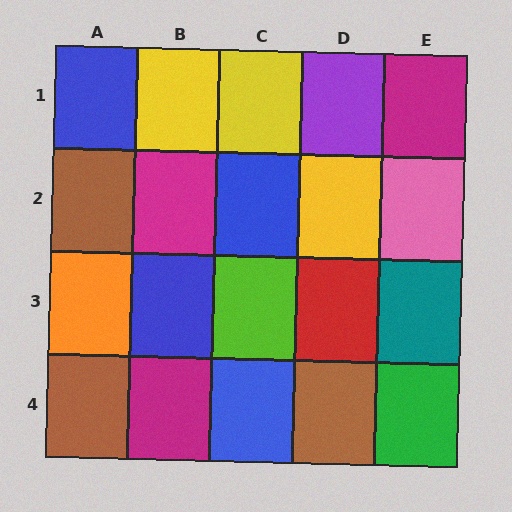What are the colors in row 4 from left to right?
Brown, magenta, blue, brown, green.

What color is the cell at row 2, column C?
Blue.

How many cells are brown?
3 cells are brown.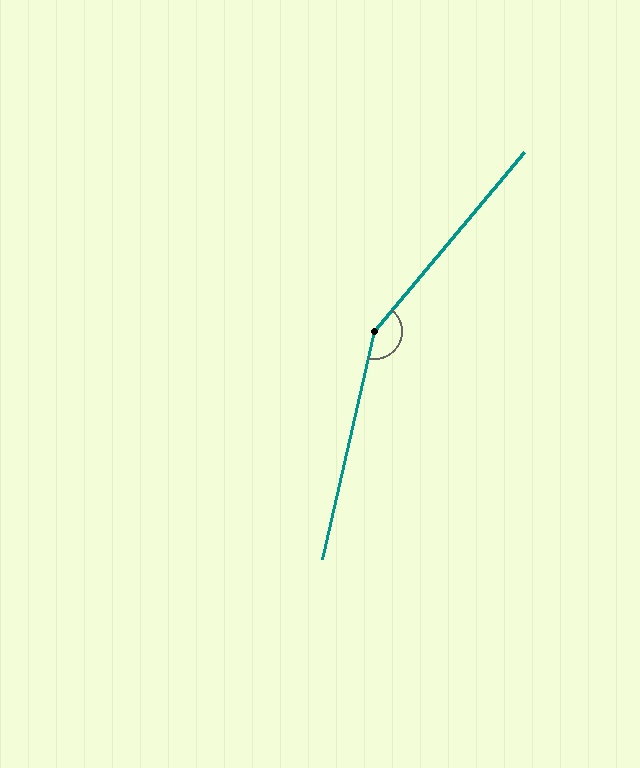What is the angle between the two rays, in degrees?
Approximately 153 degrees.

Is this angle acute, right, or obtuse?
It is obtuse.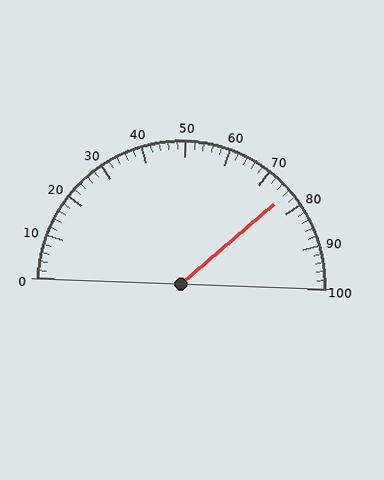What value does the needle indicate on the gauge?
The needle indicates approximately 76.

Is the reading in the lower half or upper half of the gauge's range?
The reading is in the upper half of the range (0 to 100).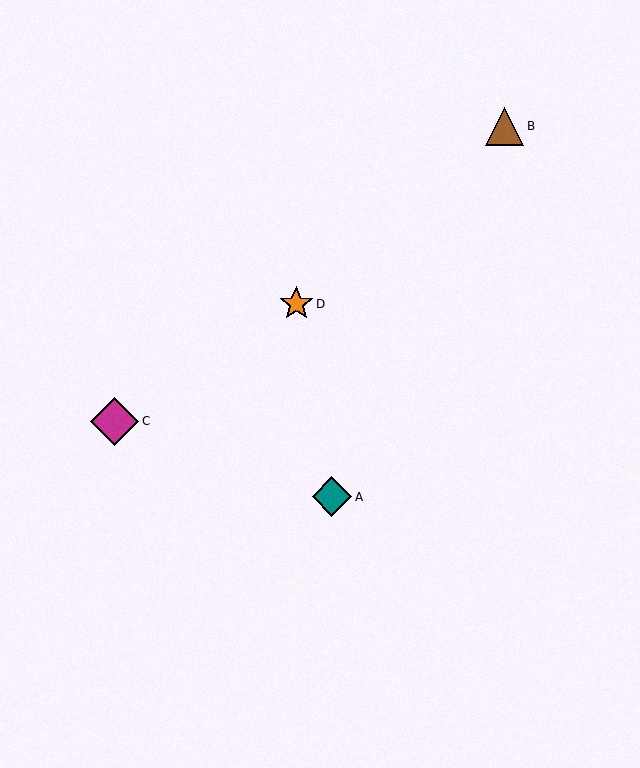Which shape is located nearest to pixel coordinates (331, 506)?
The teal diamond (labeled A) at (332, 497) is nearest to that location.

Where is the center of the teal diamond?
The center of the teal diamond is at (332, 497).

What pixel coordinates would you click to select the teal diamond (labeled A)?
Click at (332, 497) to select the teal diamond A.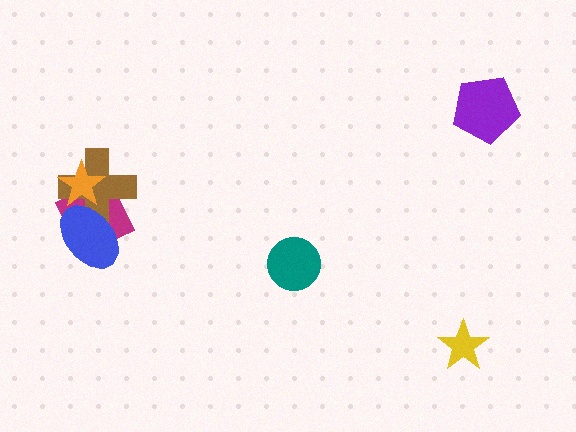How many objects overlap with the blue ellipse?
3 objects overlap with the blue ellipse.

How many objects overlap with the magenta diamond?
3 objects overlap with the magenta diamond.